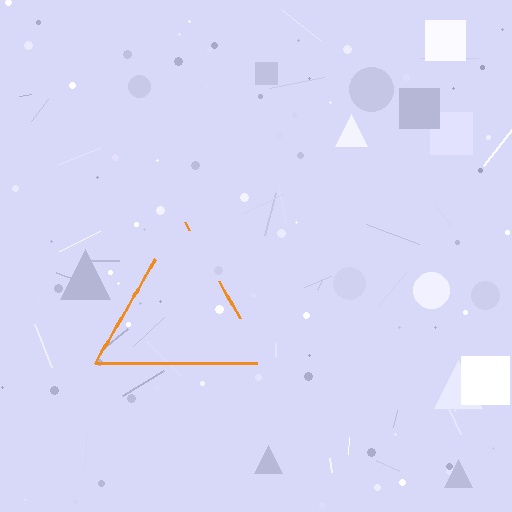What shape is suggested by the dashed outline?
The dashed outline suggests a triangle.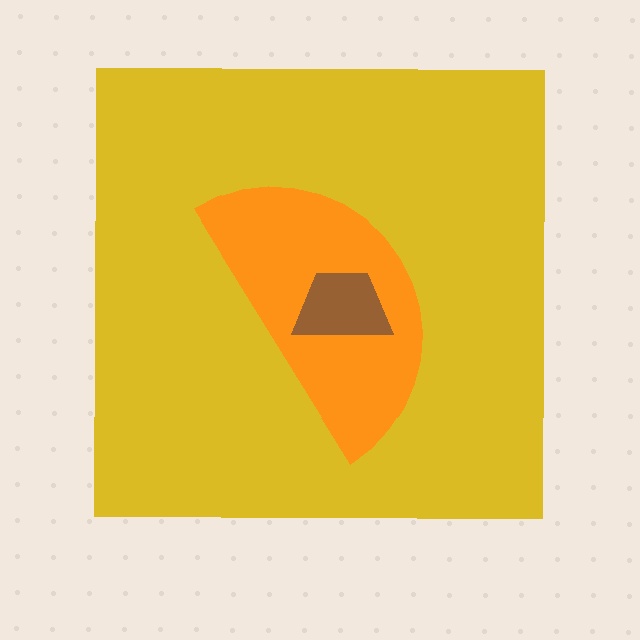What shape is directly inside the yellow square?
The orange semicircle.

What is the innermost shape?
The brown trapezoid.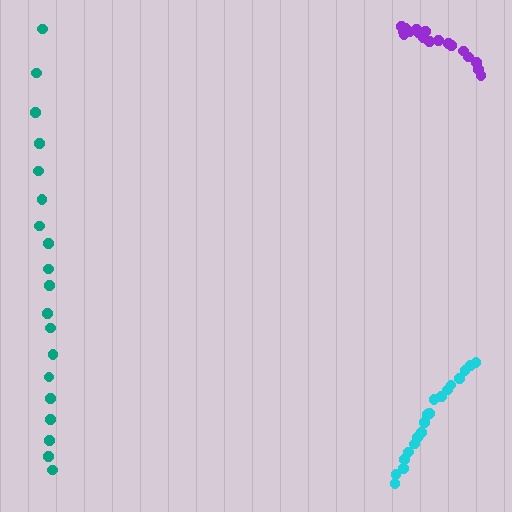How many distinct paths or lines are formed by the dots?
There are 3 distinct paths.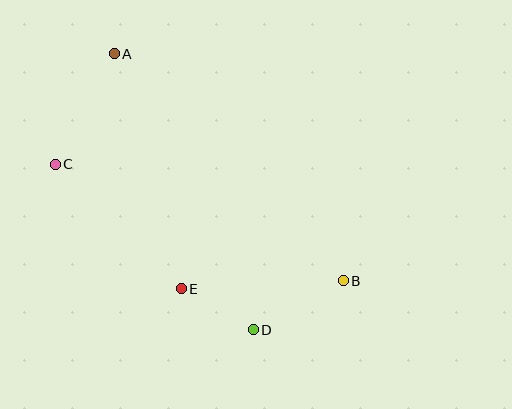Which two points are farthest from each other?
Points A and B are farthest from each other.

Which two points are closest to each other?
Points D and E are closest to each other.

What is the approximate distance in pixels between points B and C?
The distance between B and C is approximately 311 pixels.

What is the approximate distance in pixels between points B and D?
The distance between B and D is approximately 102 pixels.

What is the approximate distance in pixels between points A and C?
The distance between A and C is approximately 125 pixels.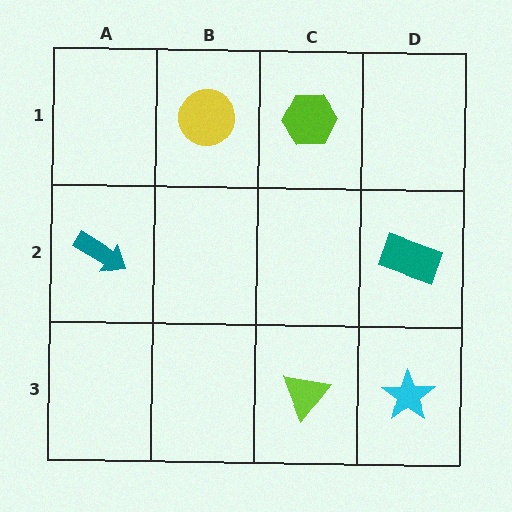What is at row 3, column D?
A cyan star.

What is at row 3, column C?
A lime triangle.